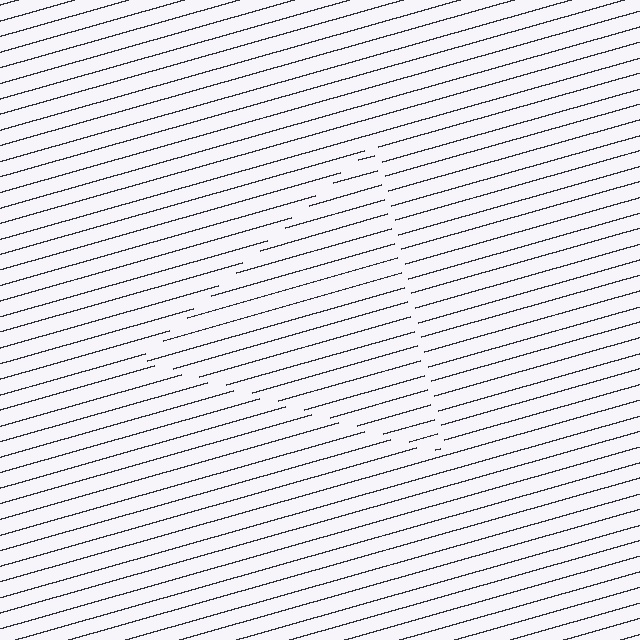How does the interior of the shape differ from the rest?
The interior of the shape contains the same grating, shifted by half a period — the contour is defined by the phase discontinuity where line-ends from the inner and outer gratings abut.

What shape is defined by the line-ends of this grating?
An illusory triangle. The interior of the shape contains the same grating, shifted by half a period — the contour is defined by the phase discontinuity where line-ends from the inner and outer gratings abut.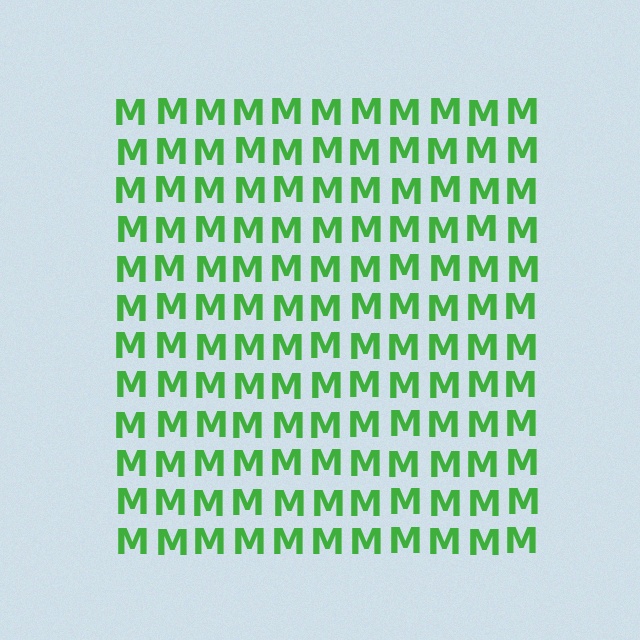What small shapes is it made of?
It is made of small letter M's.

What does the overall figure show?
The overall figure shows a square.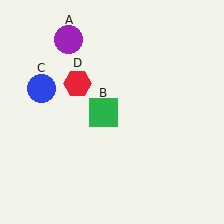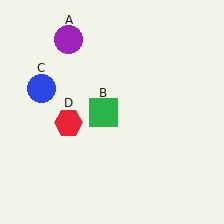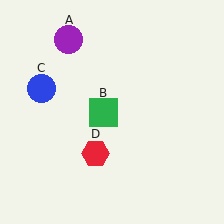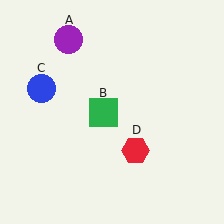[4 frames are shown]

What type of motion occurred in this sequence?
The red hexagon (object D) rotated counterclockwise around the center of the scene.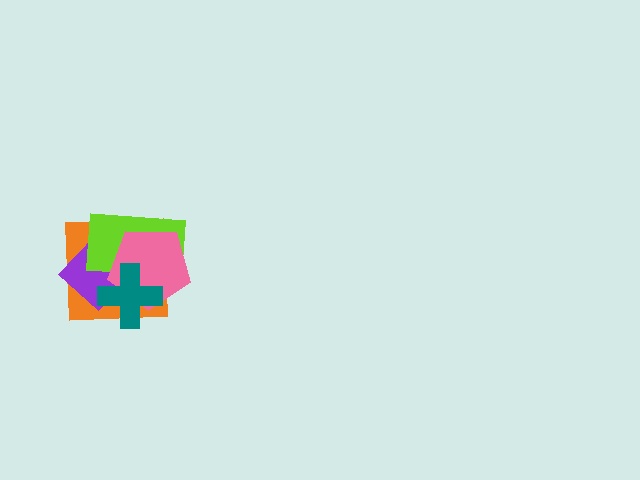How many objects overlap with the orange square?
4 objects overlap with the orange square.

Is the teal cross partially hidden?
No, no other shape covers it.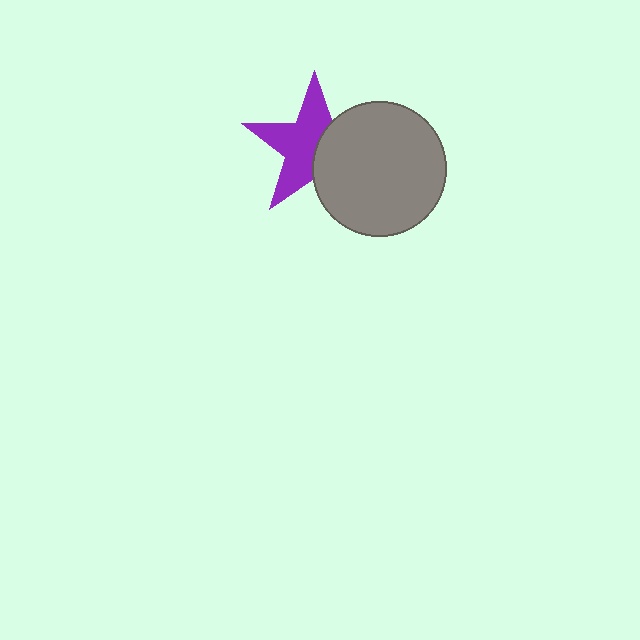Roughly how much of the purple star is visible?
About half of it is visible (roughly 59%).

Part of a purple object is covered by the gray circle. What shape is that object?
It is a star.